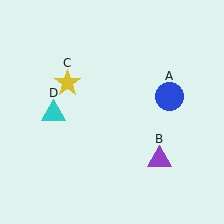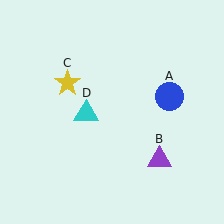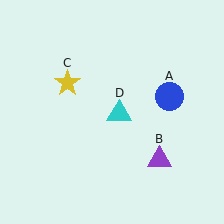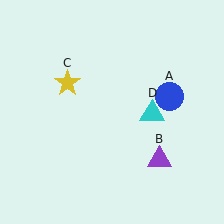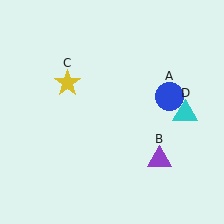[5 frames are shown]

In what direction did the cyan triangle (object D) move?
The cyan triangle (object D) moved right.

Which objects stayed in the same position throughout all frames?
Blue circle (object A) and purple triangle (object B) and yellow star (object C) remained stationary.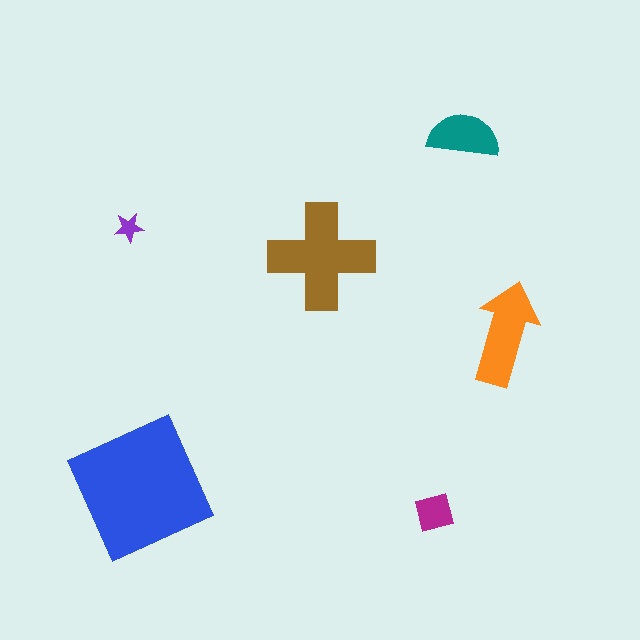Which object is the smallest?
The purple star.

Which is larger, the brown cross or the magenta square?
The brown cross.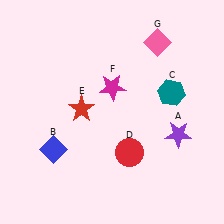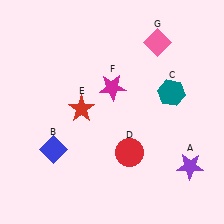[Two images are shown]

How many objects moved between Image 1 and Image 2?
1 object moved between the two images.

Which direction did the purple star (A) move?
The purple star (A) moved down.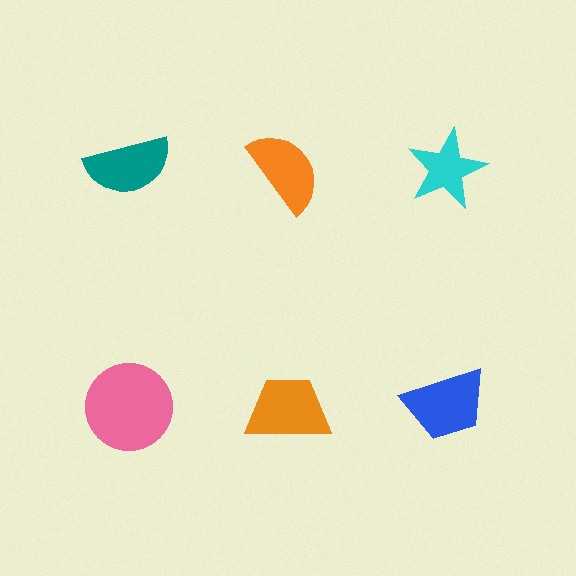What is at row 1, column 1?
A teal semicircle.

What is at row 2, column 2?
An orange trapezoid.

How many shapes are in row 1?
3 shapes.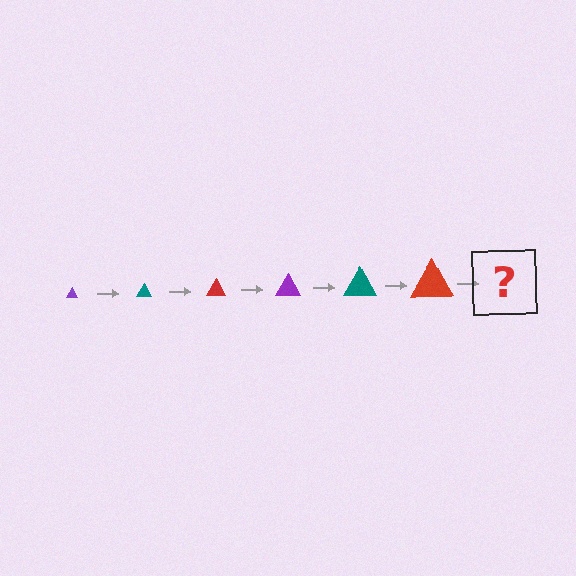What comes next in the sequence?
The next element should be a purple triangle, larger than the previous one.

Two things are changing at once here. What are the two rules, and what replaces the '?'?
The two rules are that the triangle grows larger each step and the color cycles through purple, teal, and red. The '?' should be a purple triangle, larger than the previous one.